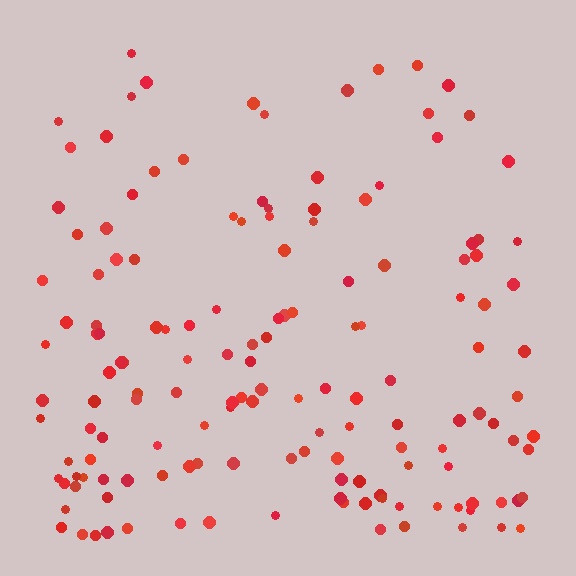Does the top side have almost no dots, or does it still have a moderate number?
Still a moderate number, just noticeably fewer than the bottom.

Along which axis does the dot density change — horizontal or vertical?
Vertical.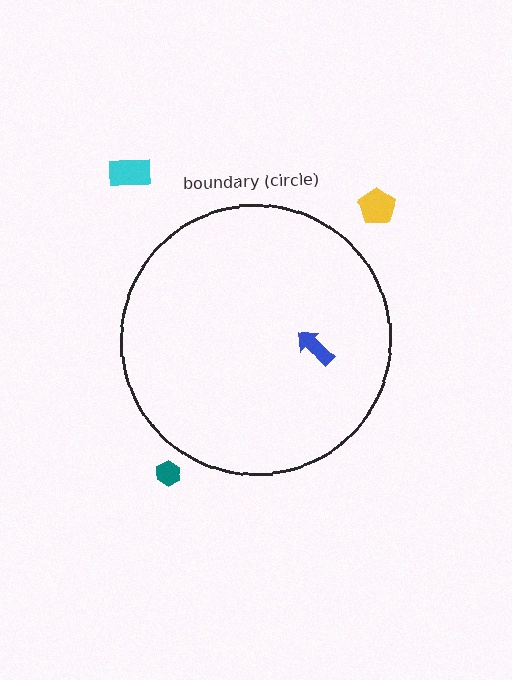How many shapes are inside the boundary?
1 inside, 3 outside.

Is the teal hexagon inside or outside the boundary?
Outside.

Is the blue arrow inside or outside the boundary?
Inside.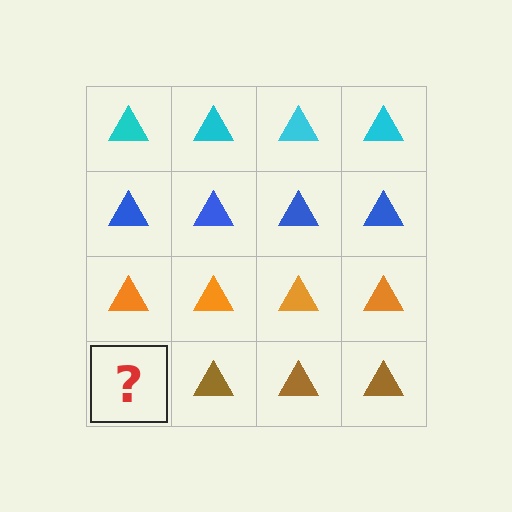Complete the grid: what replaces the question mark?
The question mark should be replaced with a brown triangle.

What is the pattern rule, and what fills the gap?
The rule is that each row has a consistent color. The gap should be filled with a brown triangle.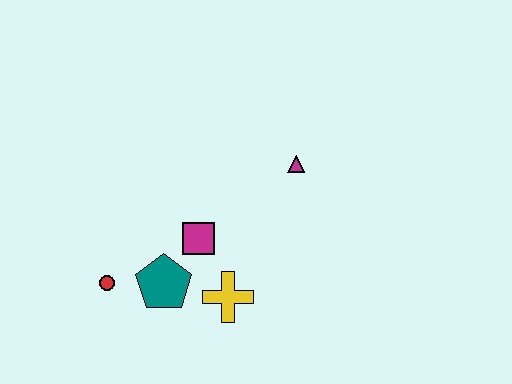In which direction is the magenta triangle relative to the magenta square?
The magenta triangle is to the right of the magenta square.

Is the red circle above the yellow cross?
Yes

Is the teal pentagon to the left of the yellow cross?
Yes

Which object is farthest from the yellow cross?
The magenta triangle is farthest from the yellow cross.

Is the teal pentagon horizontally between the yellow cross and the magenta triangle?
No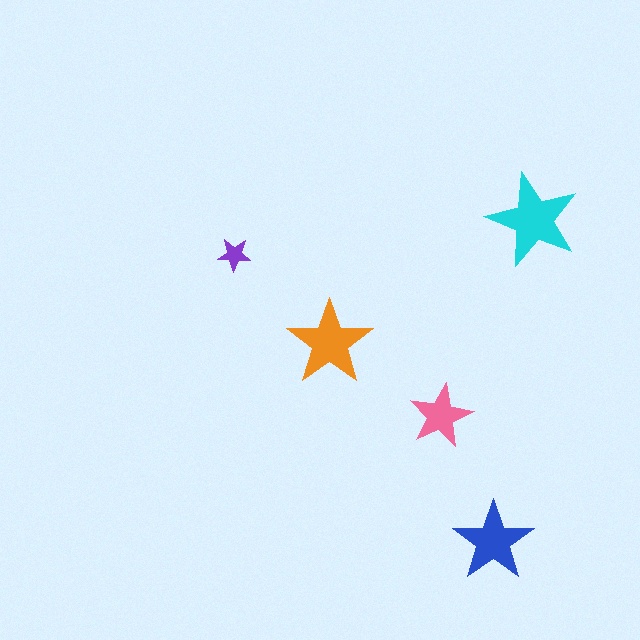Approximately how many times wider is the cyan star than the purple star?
About 3 times wider.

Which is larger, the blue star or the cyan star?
The cyan one.